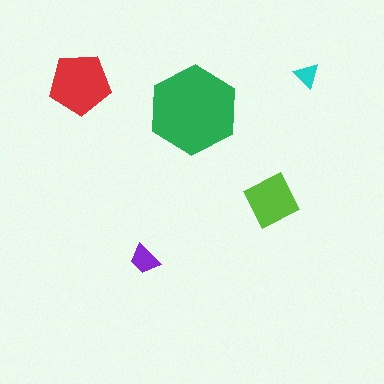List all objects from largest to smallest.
The green hexagon, the red pentagon, the lime diamond, the purple trapezoid, the cyan triangle.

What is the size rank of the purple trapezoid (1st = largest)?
4th.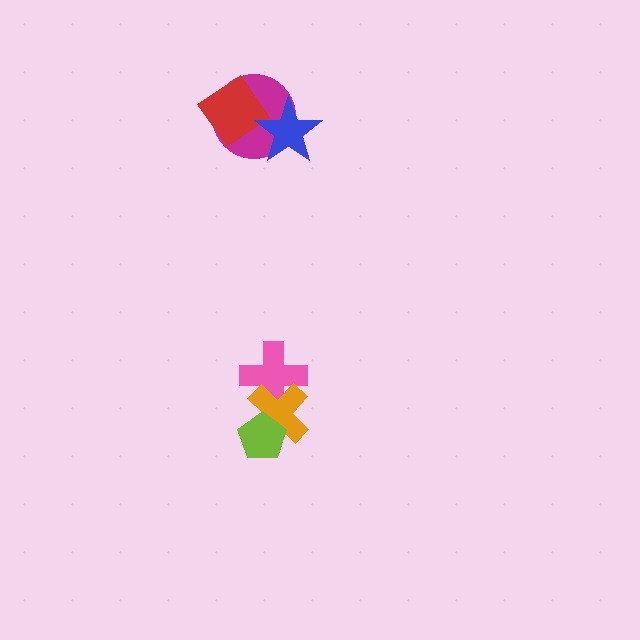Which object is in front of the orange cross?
The lime pentagon is in front of the orange cross.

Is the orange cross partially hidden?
Yes, it is partially covered by another shape.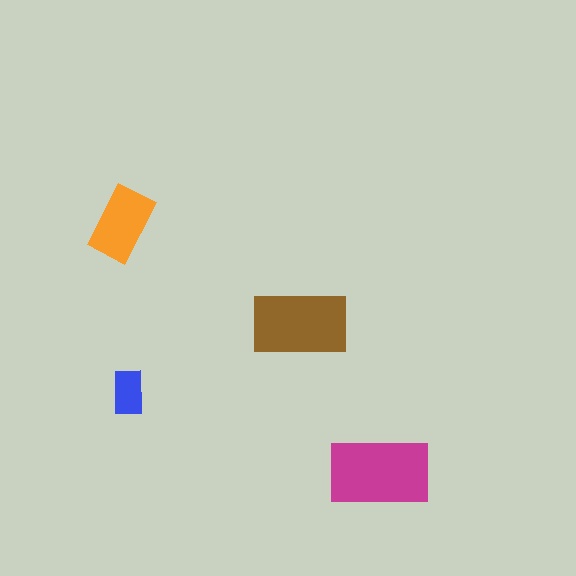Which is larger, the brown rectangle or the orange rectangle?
The brown one.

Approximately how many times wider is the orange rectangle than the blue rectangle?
About 1.5 times wider.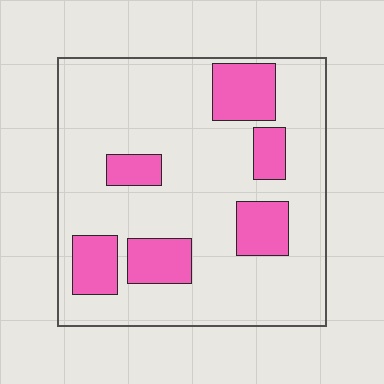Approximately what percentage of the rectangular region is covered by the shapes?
Approximately 20%.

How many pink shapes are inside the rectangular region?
6.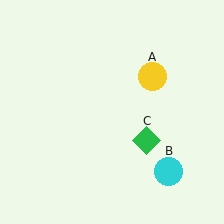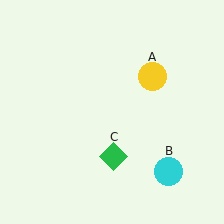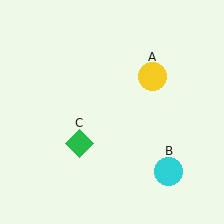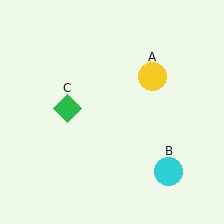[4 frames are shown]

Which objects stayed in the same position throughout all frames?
Yellow circle (object A) and cyan circle (object B) remained stationary.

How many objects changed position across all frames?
1 object changed position: green diamond (object C).